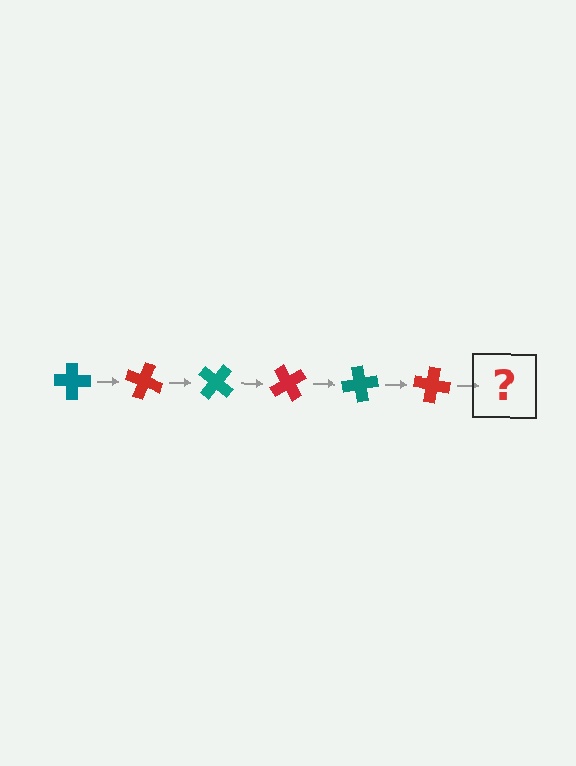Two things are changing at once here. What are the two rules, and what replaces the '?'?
The two rules are that it rotates 20 degrees each step and the color cycles through teal and red. The '?' should be a teal cross, rotated 120 degrees from the start.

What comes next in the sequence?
The next element should be a teal cross, rotated 120 degrees from the start.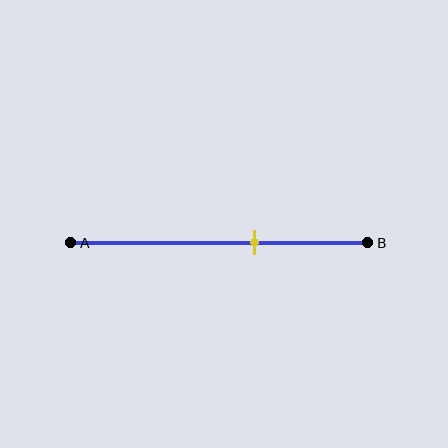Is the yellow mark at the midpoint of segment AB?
No, the mark is at about 60% from A, not at the 50% midpoint.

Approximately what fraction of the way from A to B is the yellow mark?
The yellow mark is approximately 60% of the way from A to B.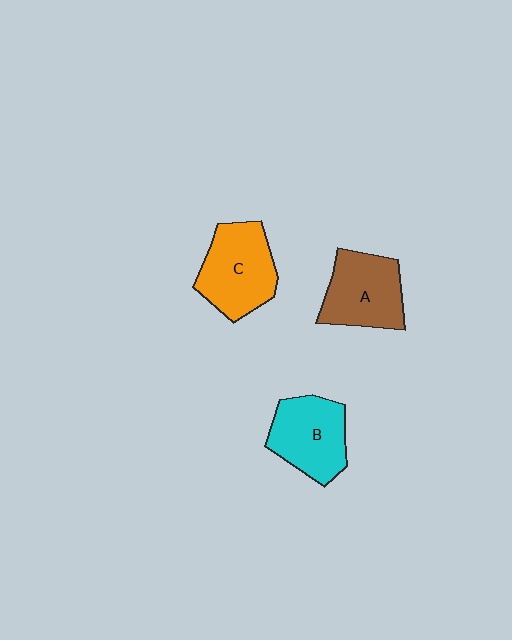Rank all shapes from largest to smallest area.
From largest to smallest: C (orange), A (brown), B (cyan).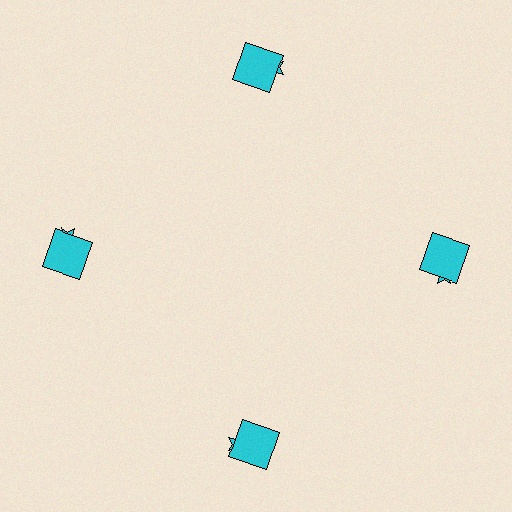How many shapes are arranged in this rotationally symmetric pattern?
There are 8 shapes, arranged in 4 groups of 2.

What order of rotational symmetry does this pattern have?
This pattern has 4-fold rotational symmetry.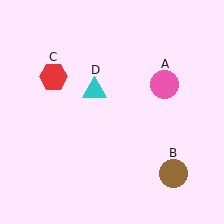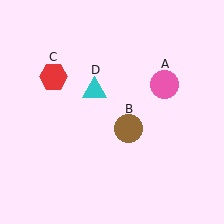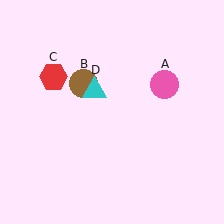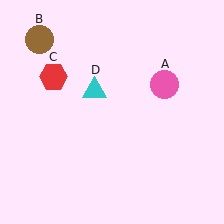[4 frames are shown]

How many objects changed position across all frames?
1 object changed position: brown circle (object B).